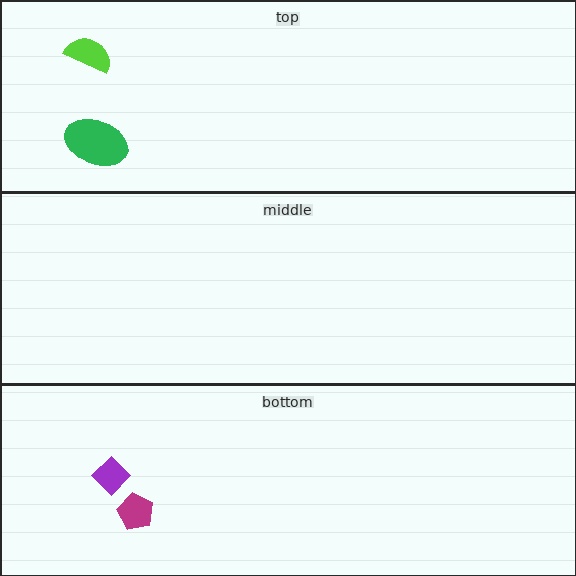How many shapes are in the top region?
2.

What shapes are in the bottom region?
The magenta pentagon, the purple diamond.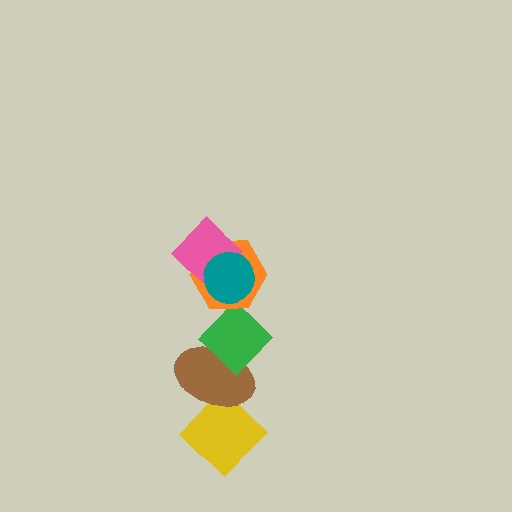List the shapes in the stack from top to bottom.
From top to bottom: the teal circle, the pink diamond, the orange hexagon, the green diamond, the brown ellipse, the yellow diamond.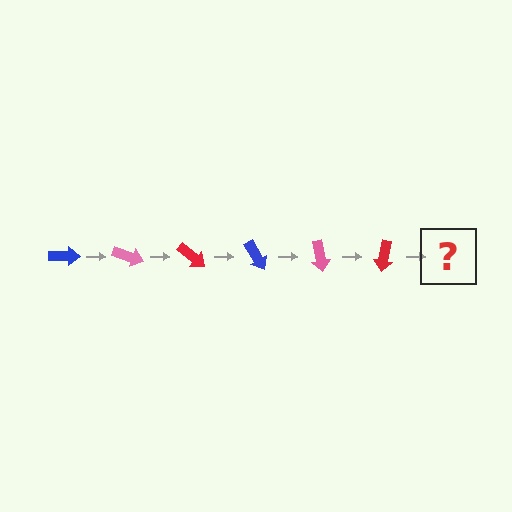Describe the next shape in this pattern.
It should be a blue arrow, rotated 120 degrees from the start.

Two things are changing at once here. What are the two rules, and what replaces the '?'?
The two rules are that it rotates 20 degrees each step and the color cycles through blue, pink, and red. The '?' should be a blue arrow, rotated 120 degrees from the start.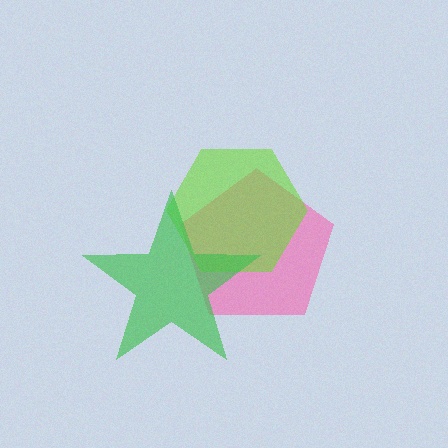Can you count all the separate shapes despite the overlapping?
Yes, there are 3 separate shapes.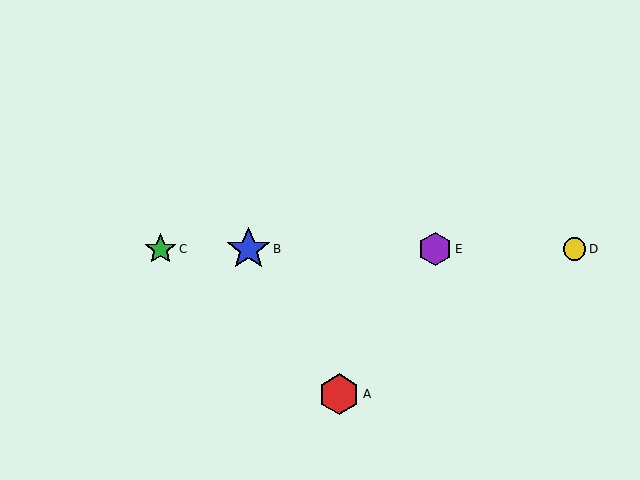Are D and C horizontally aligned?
Yes, both are at y≈249.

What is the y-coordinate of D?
Object D is at y≈249.